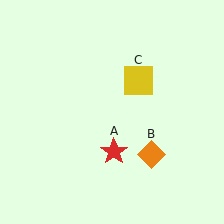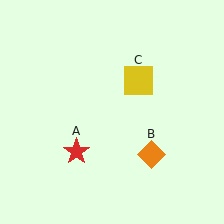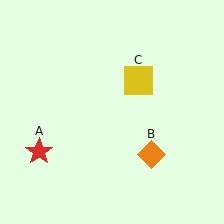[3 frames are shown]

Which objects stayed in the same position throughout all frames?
Orange diamond (object B) and yellow square (object C) remained stationary.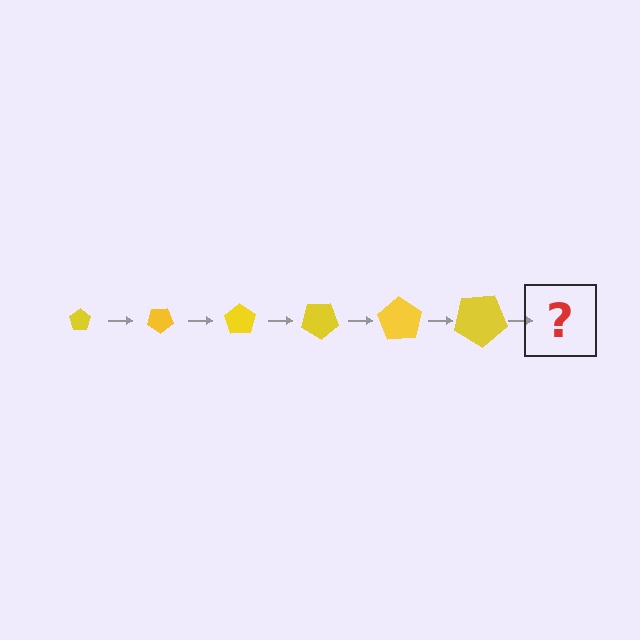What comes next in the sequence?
The next element should be a pentagon, larger than the previous one and rotated 210 degrees from the start.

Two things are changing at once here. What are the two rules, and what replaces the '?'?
The two rules are that the pentagon grows larger each step and it rotates 35 degrees each step. The '?' should be a pentagon, larger than the previous one and rotated 210 degrees from the start.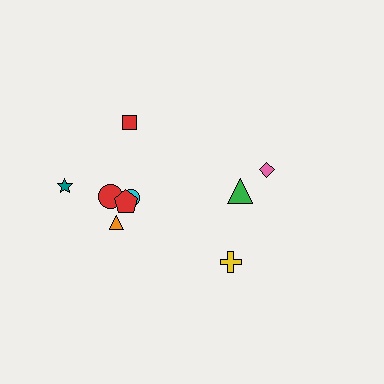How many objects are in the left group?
There are 6 objects.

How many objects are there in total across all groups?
There are 9 objects.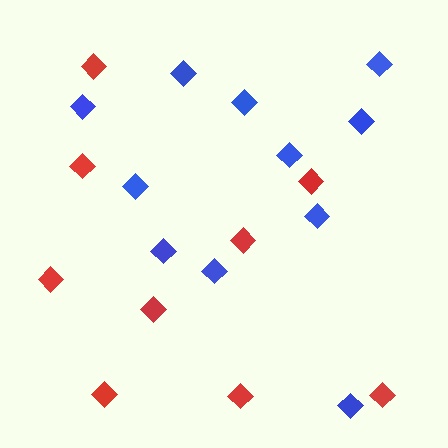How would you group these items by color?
There are 2 groups: one group of blue diamonds (11) and one group of red diamonds (9).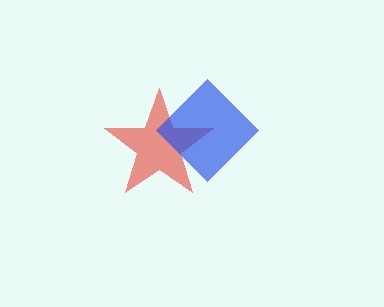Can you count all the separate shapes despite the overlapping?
Yes, there are 2 separate shapes.